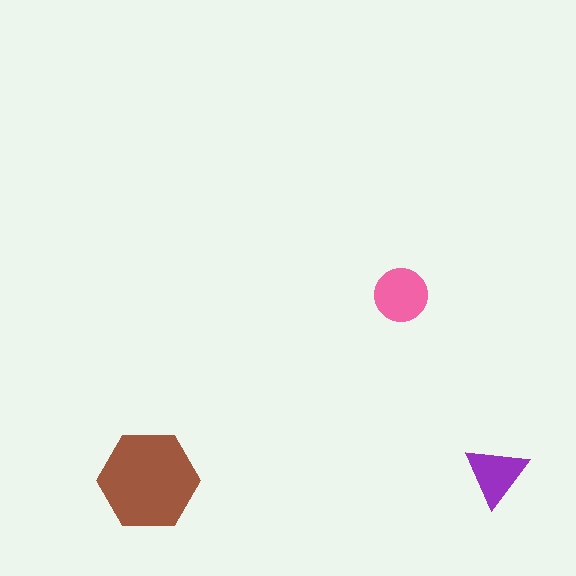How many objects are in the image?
There are 3 objects in the image.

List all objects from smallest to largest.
The purple triangle, the pink circle, the brown hexagon.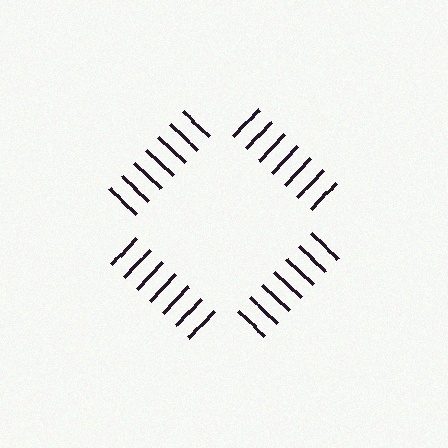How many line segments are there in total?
28 — 7 along each of the 4 edges.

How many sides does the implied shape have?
4 sides — the line-ends trace a square.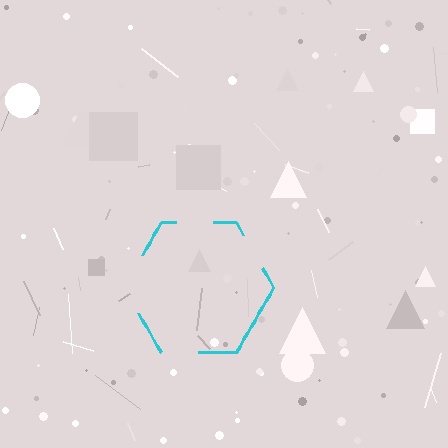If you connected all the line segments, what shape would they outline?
They would outline a hexagon.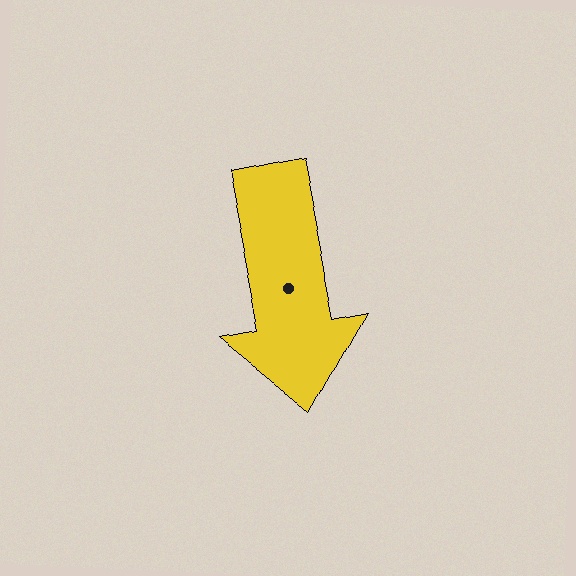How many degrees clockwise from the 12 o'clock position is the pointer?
Approximately 169 degrees.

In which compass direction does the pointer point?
South.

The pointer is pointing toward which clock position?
Roughly 6 o'clock.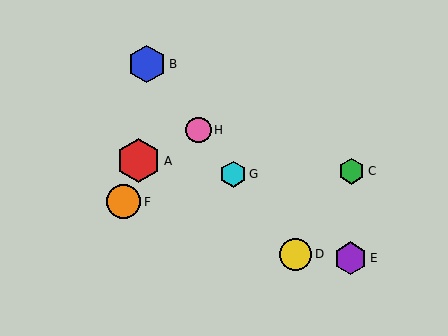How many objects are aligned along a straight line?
4 objects (B, D, G, H) are aligned along a straight line.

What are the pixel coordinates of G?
Object G is at (233, 174).